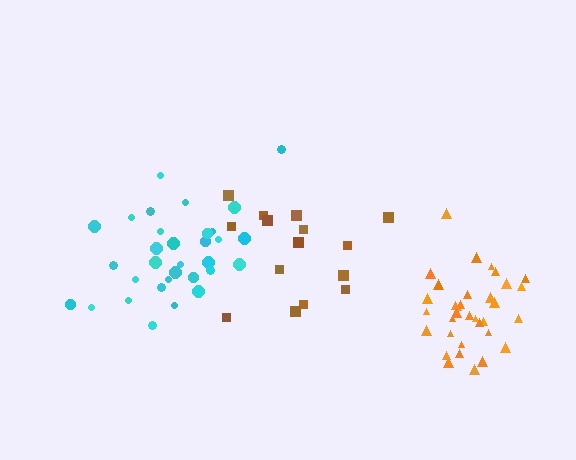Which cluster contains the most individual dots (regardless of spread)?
Orange (34).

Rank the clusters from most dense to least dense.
orange, cyan, brown.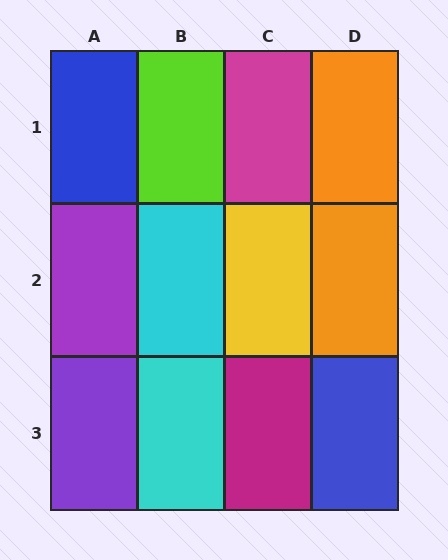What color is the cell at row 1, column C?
Magenta.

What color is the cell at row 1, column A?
Blue.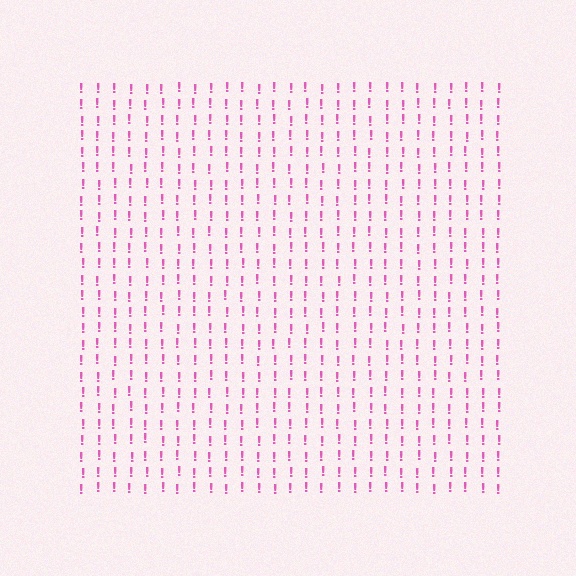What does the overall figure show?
The overall figure shows a square.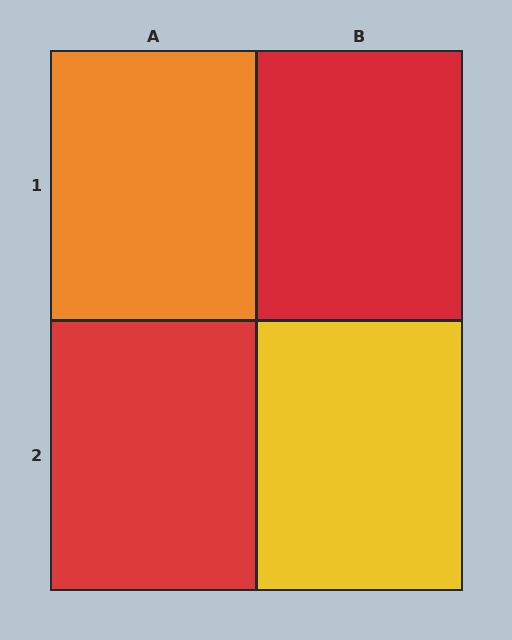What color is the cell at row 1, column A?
Orange.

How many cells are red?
2 cells are red.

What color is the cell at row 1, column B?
Red.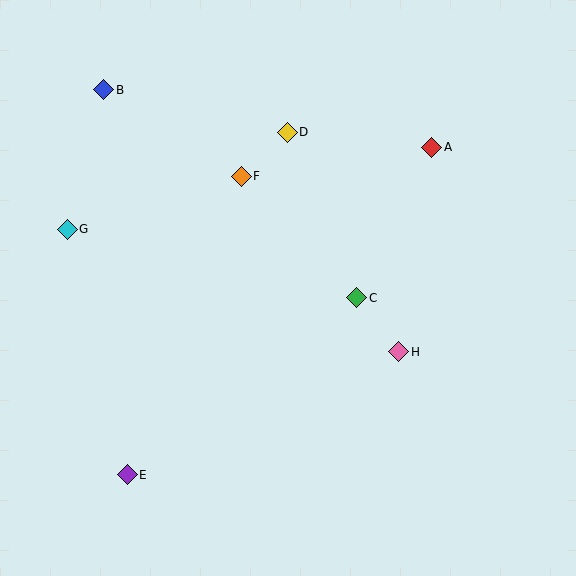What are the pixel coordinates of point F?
Point F is at (241, 176).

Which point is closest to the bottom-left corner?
Point E is closest to the bottom-left corner.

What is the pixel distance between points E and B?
The distance between E and B is 386 pixels.